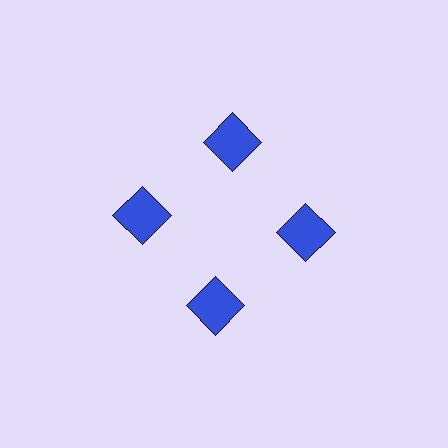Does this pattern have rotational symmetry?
Yes, this pattern has 4-fold rotational symmetry. It looks the same after rotating 90 degrees around the center.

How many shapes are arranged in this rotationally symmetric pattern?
There are 4 shapes, arranged in 4 groups of 1.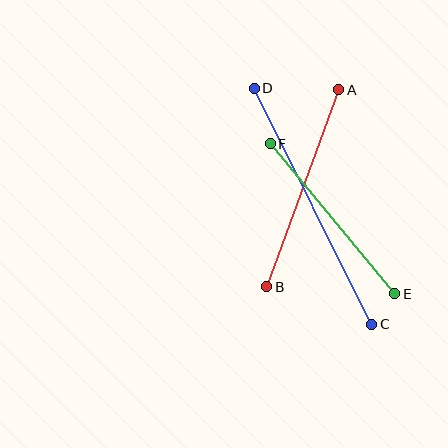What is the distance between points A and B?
The distance is approximately 210 pixels.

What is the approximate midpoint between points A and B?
The midpoint is at approximately (303, 188) pixels.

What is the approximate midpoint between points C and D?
The midpoint is at approximately (313, 206) pixels.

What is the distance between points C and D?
The distance is approximately 264 pixels.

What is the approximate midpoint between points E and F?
The midpoint is at approximately (332, 219) pixels.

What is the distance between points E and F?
The distance is approximately 195 pixels.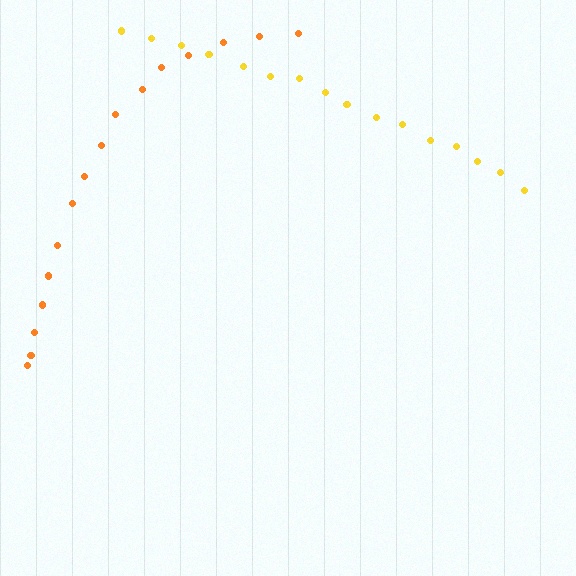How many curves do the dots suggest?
There are 2 distinct paths.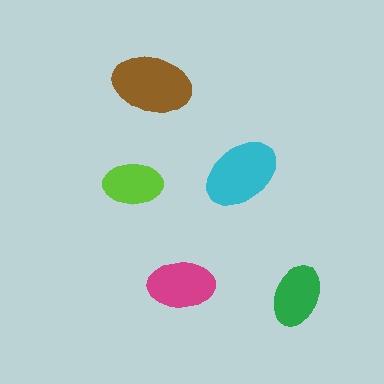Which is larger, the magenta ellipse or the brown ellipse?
The brown one.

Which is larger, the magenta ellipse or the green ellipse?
The magenta one.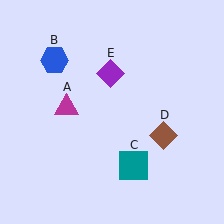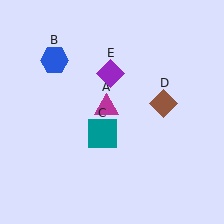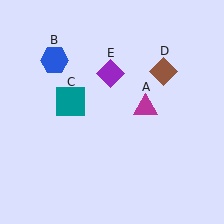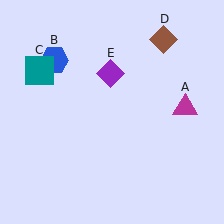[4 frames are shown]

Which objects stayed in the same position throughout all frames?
Blue hexagon (object B) and purple diamond (object E) remained stationary.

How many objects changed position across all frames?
3 objects changed position: magenta triangle (object A), teal square (object C), brown diamond (object D).